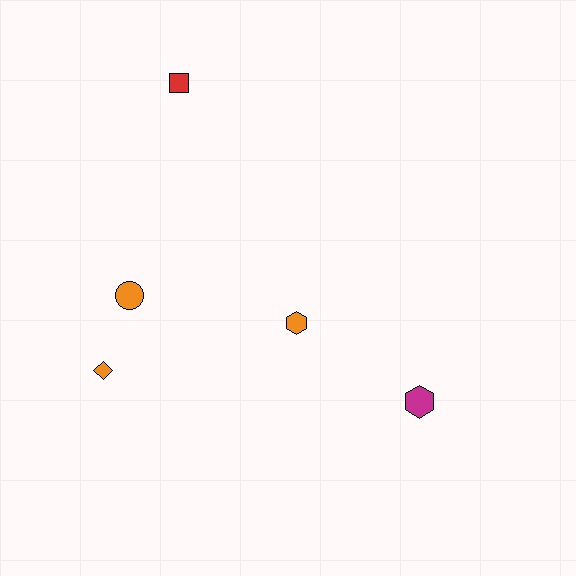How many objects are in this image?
There are 5 objects.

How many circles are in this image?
There is 1 circle.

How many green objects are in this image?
There are no green objects.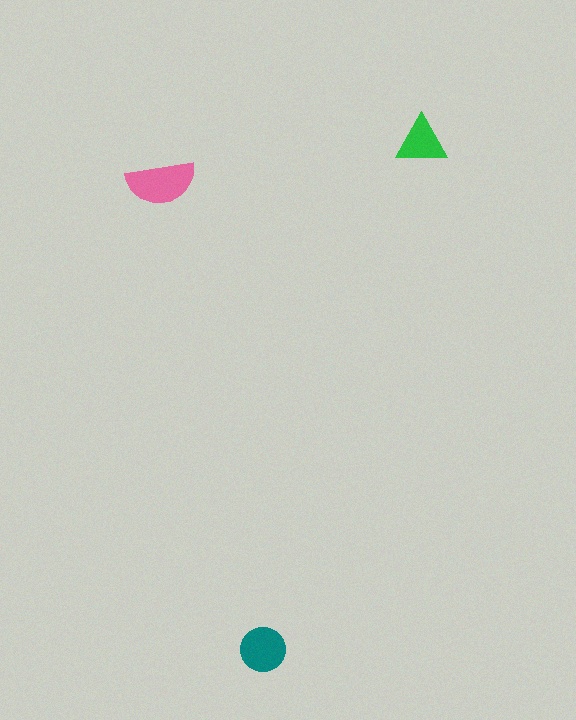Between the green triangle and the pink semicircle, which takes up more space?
The pink semicircle.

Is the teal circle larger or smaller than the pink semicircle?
Smaller.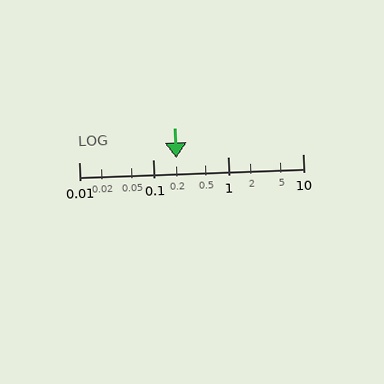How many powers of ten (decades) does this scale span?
The scale spans 3 decades, from 0.01 to 10.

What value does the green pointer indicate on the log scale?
The pointer indicates approximately 0.2.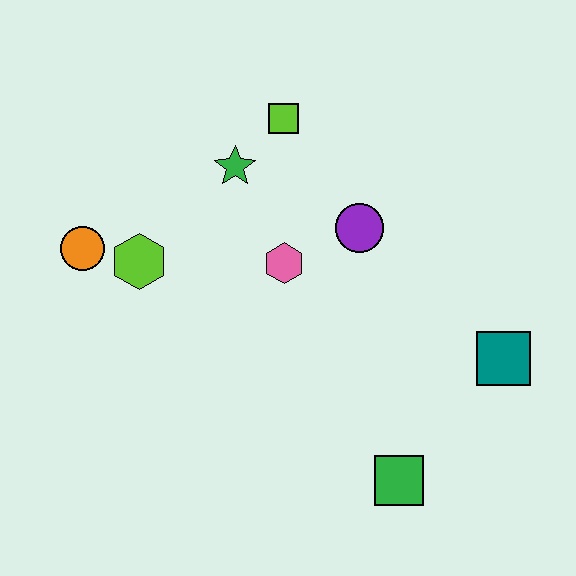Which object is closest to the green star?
The lime square is closest to the green star.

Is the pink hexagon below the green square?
No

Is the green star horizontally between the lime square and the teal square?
No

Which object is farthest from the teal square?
The orange circle is farthest from the teal square.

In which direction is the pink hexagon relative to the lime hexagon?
The pink hexagon is to the right of the lime hexagon.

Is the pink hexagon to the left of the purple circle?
Yes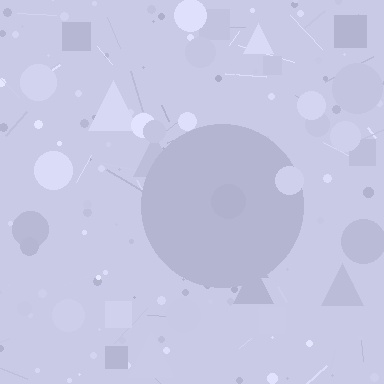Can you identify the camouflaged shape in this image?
The camouflaged shape is a circle.